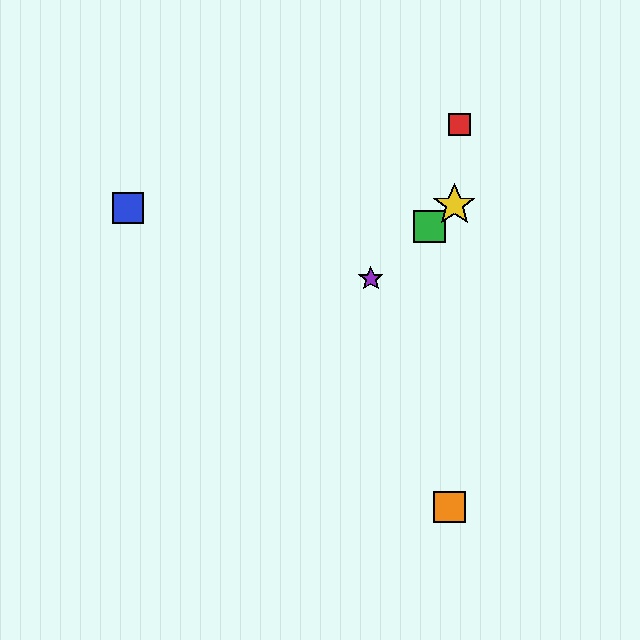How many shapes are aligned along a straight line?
3 shapes (the green square, the yellow star, the purple star) are aligned along a straight line.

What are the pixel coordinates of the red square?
The red square is at (460, 124).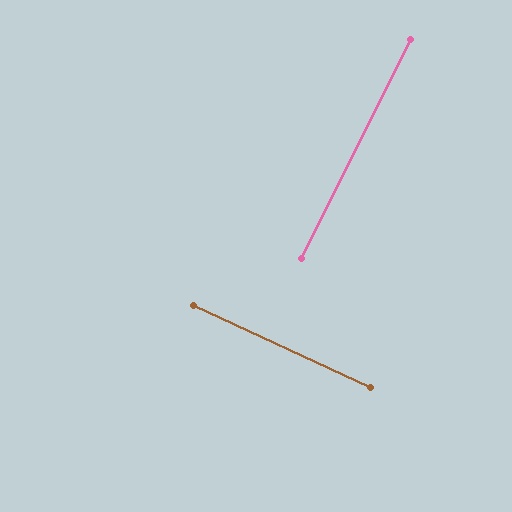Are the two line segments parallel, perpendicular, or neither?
Perpendicular — they meet at approximately 89°.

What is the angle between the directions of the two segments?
Approximately 89 degrees.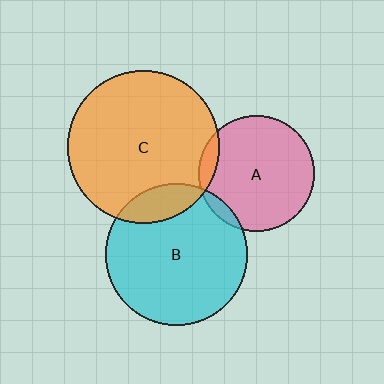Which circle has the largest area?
Circle C (orange).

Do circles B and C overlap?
Yes.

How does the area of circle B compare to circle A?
Approximately 1.5 times.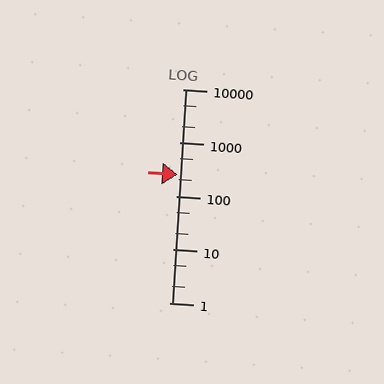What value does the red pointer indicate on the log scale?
The pointer indicates approximately 250.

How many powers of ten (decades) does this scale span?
The scale spans 4 decades, from 1 to 10000.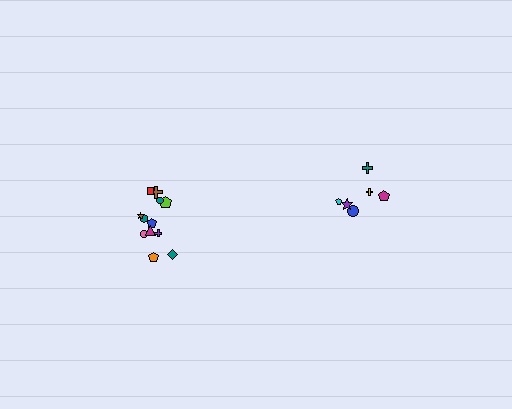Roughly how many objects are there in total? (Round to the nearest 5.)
Roughly 20 objects in total.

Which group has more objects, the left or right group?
The left group.